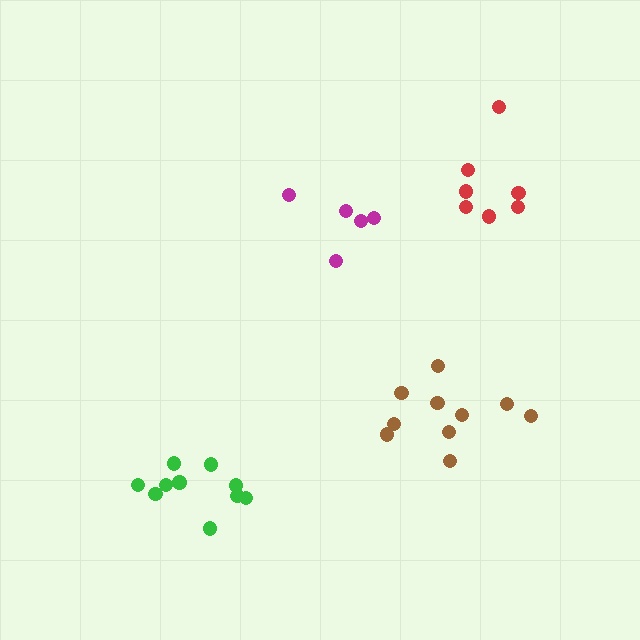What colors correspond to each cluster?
The clusters are colored: red, green, brown, magenta.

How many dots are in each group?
Group 1: 7 dots, Group 2: 10 dots, Group 3: 10 dots, Group 4: 5 dots (32 total).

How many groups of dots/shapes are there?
There are 4 groups.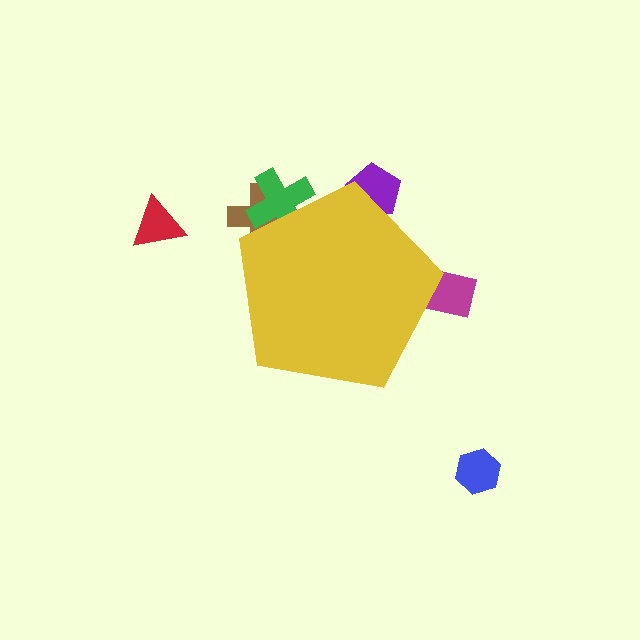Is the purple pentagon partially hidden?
Yes, the purple pentagon is partially hidden behind the yellow pentagon.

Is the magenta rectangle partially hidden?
Yes, the magenta rectangle is partially hidden behind the yellow pentagon.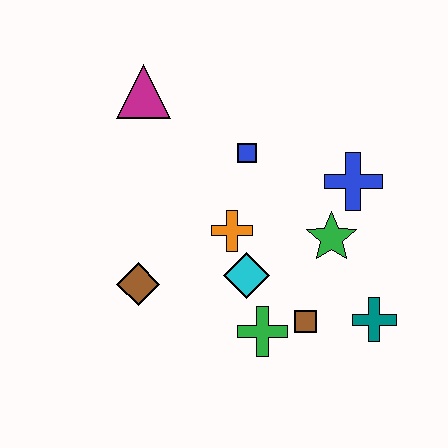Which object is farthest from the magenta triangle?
The teal cross is farthest from the magenta triangle.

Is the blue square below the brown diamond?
No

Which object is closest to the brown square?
The green cross is closest to the brown square.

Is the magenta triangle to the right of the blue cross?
No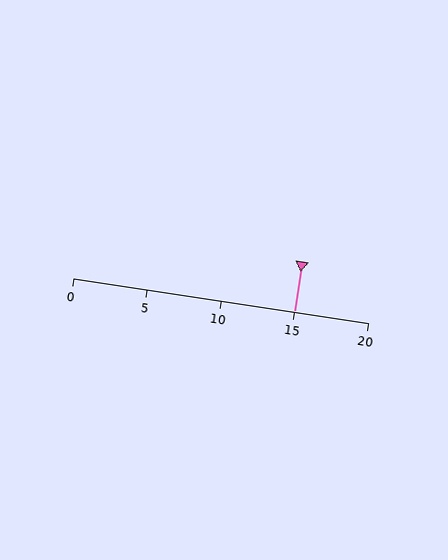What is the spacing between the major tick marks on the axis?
The major ticks are spaced 5 apart.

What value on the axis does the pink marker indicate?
The marker indicates approximately 15.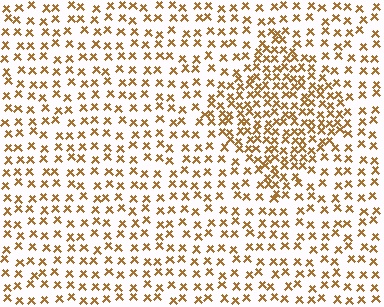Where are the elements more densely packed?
The elements are more densely packed inside the diamond boundary.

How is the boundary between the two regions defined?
The boundary is defined by a change in element density (approximately 2.0x ratio). All elements are the same color, size, and shape.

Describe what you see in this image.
The image contains small brown elements arranged at two different densities. A diamond-shaped region is visible where the elements are more densely packed than the surrounding area.